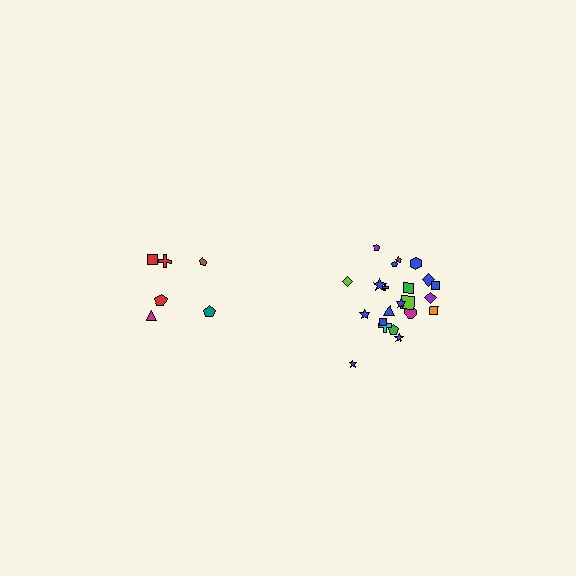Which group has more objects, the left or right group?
The right group.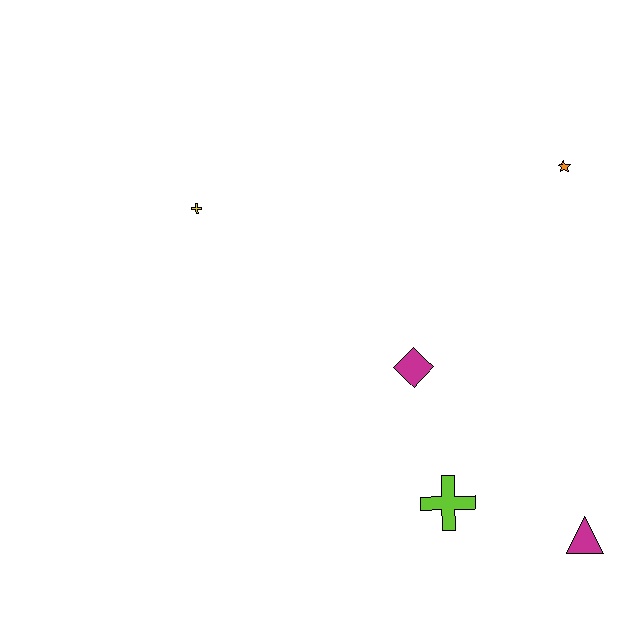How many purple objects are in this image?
There are no purple objects.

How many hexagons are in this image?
There are no hexagons.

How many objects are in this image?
There are 5 objects.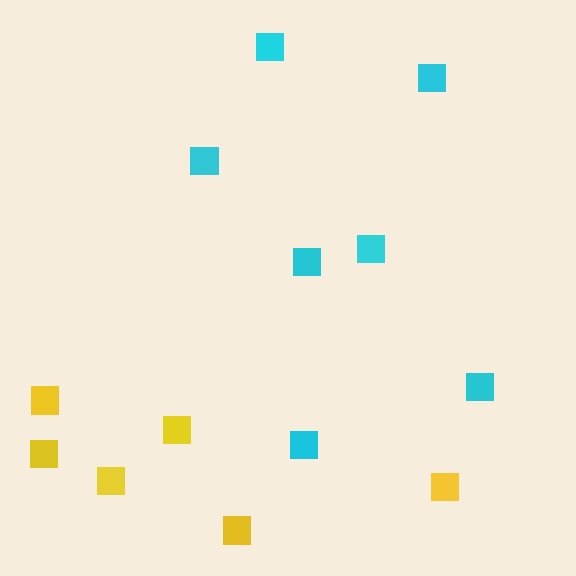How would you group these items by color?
There are 2 groups: one group of yellow squares (6) and one group of cyan squares (7).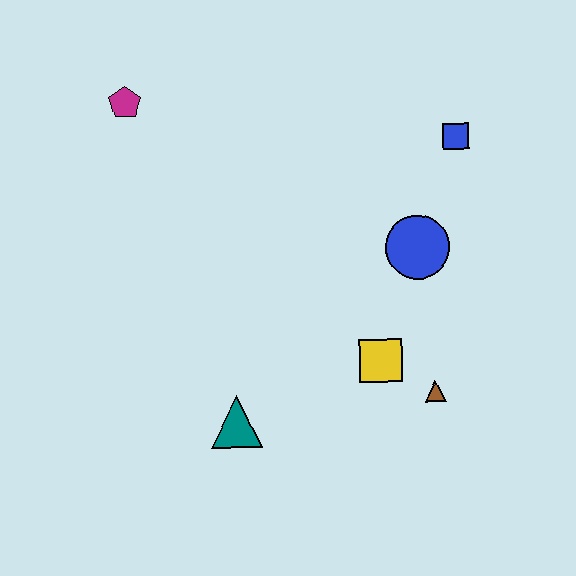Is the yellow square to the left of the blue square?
Yes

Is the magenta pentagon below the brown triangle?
No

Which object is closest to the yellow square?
The brown triangle is closest to the yellow square.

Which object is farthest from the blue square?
The teal triangle is farthest from the blue square.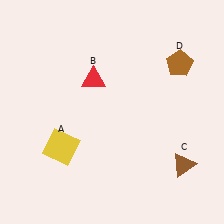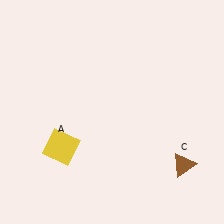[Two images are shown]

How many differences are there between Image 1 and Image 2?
There are 2 differences between the two images.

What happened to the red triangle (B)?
The red triangle (B) was removed in Image 2. It was in the top-left area of Image 1.